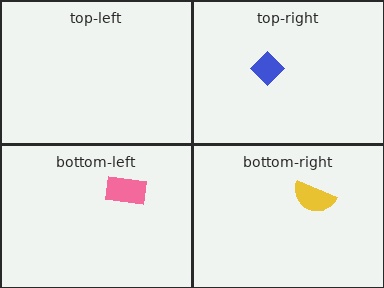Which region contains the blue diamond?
The top-right region.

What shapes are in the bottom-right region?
The yellow semicircle.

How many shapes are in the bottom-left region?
1.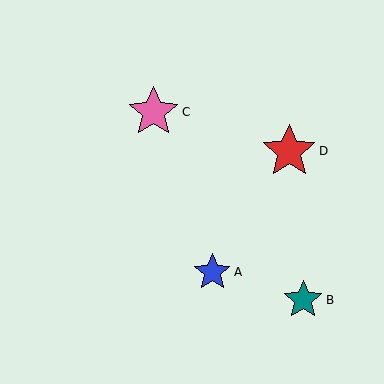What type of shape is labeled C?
Shape C is a pink star.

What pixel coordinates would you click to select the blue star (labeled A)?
Click at (212, 272) to select the blue star A.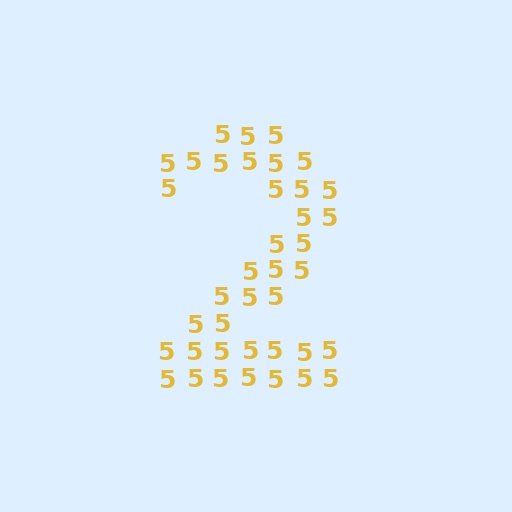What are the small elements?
The small elements are digit 5's.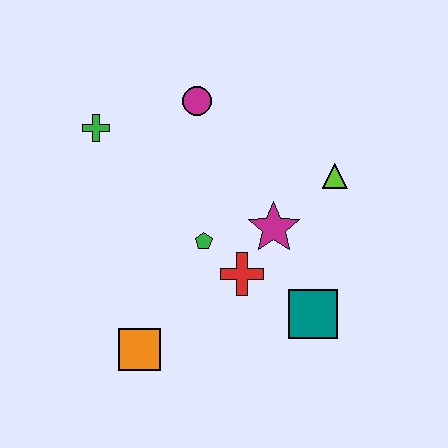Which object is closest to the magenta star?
The red cross is closest to the magenta star.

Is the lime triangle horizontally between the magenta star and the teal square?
No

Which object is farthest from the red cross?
The green cross is farthest from the red cross.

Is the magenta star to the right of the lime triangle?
No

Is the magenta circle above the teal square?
Yes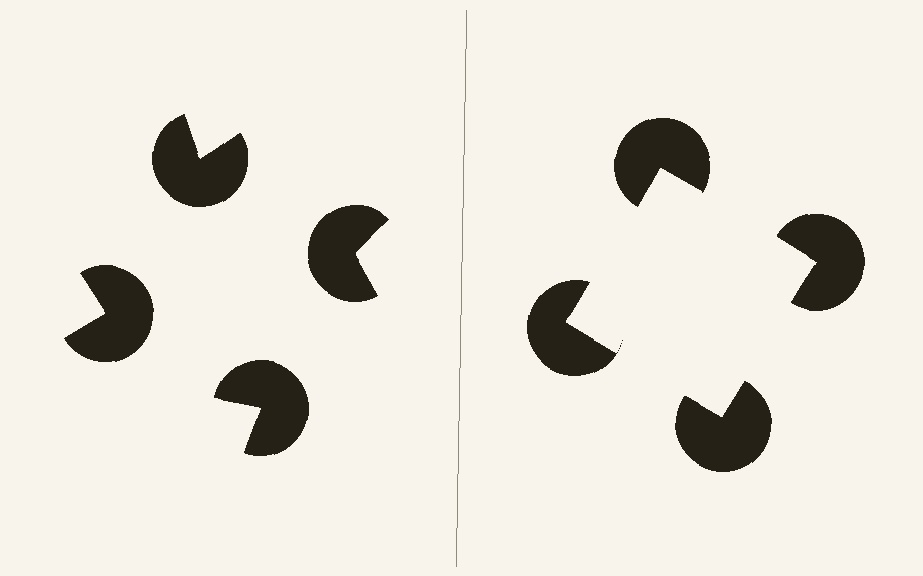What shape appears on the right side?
An illusory square.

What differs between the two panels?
The pac-man discs are positioned identically on both sides; only the wedge orientations differ. On the right they align to a square; on the left they are misaligned.